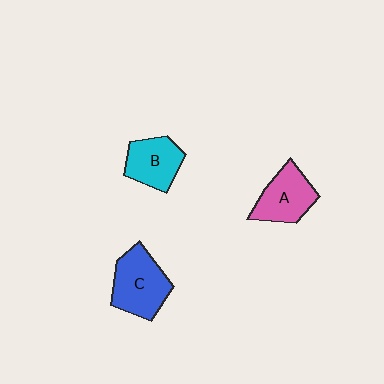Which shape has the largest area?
Shape C (blue).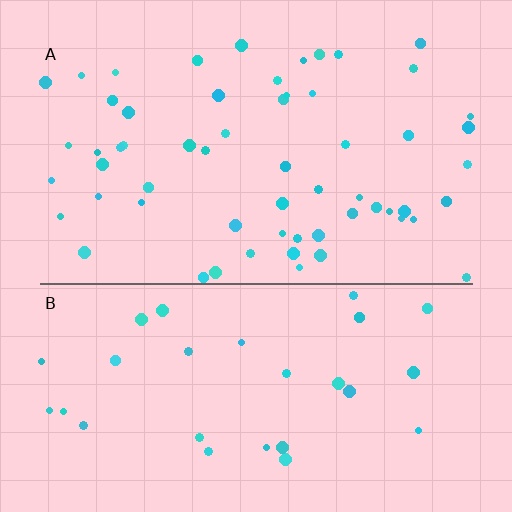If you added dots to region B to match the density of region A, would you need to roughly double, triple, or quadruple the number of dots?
Approximately double.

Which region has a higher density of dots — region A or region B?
A (the top).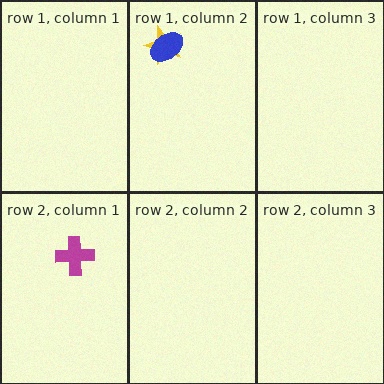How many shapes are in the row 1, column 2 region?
2.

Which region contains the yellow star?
The row 1, column 2 region.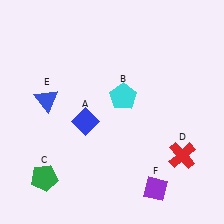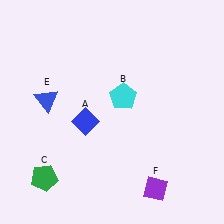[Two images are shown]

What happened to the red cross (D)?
The red cross (D) was removed in Image 2. It was in the bottom-right area of Image 1.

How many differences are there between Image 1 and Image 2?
There is 1 difference between the two images.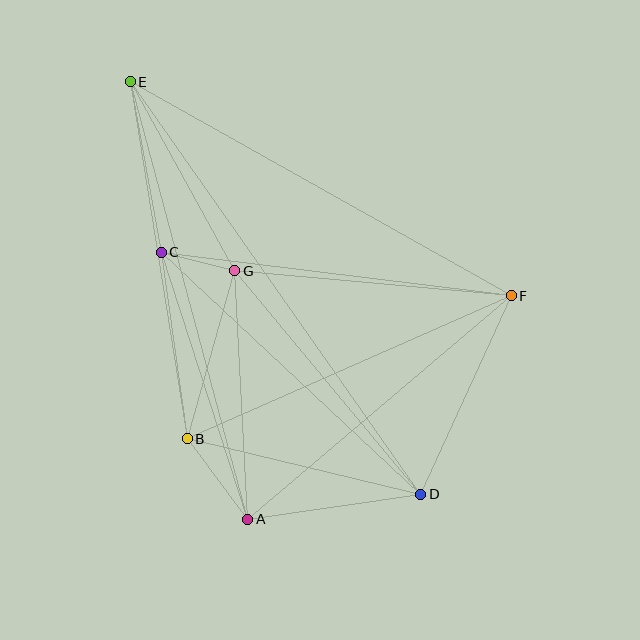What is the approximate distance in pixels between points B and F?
The distance between B and F is approximately 354 pixels.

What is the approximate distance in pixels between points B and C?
The distance between B and C is approximately 188 pixels.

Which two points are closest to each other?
Points C and G are closest to each other.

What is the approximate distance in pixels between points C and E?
The distance between C and E is approximately 173 pixels.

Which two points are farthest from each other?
Points D and E are farthest from each other.